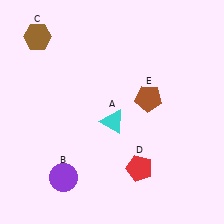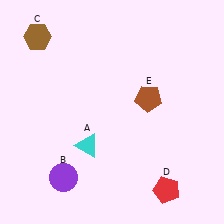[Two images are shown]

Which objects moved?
The objects that moved are: the cyan triangle (A), the red pentagon (D).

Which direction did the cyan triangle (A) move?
The cyan triangle (A) moved left.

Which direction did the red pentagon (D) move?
The red pentagon (D) moved right.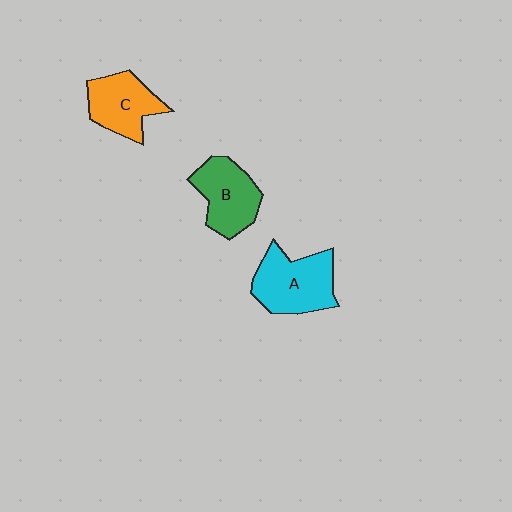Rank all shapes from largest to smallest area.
From largest to smallest: A (cyan), B (green), C (orange).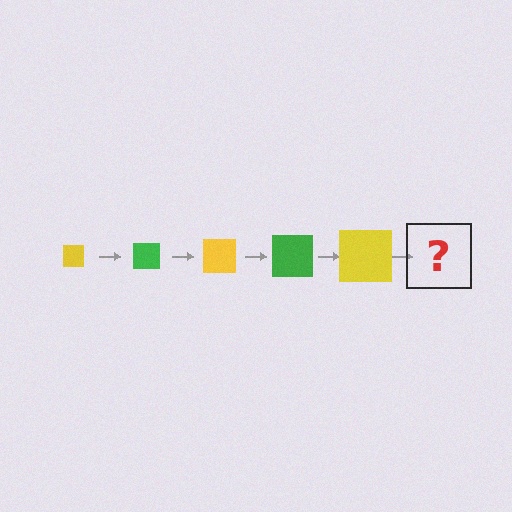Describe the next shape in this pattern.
It should be a green square, larger than the previous one.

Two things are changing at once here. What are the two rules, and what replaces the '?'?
The two rules are that the square grows larger each step and the color cycles through yellow and green. The '?' should be a green square, larger than the previous one.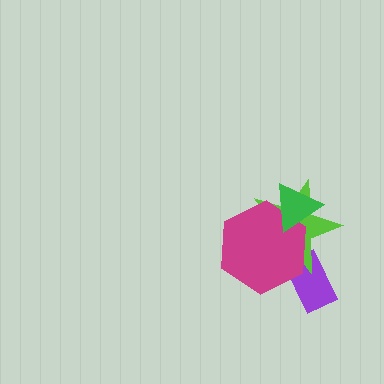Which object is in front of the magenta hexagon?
The green triangle is in front of the magenta hexagon.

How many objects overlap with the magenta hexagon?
3 objects overlap with the magenta hexagon.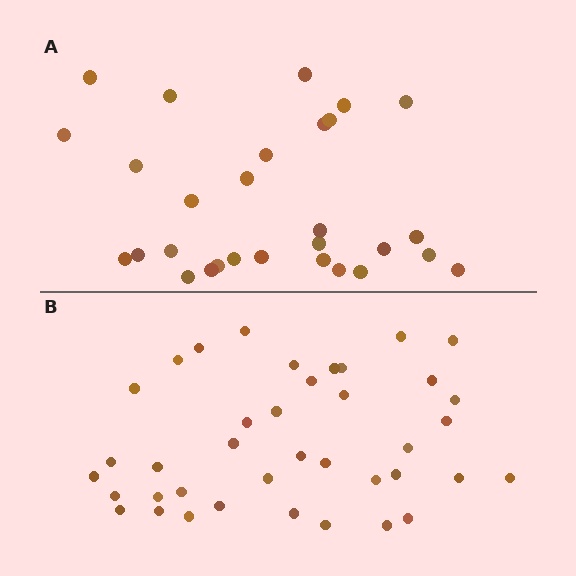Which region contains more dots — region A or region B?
Region B (the bottom region) has more dots.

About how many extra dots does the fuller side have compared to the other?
Region B has roughly 10 or so more dots than region A.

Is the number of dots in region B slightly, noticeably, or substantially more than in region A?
Region B has noticeably more, but not dramatically so. The ratio is roughly 1.3 to 1.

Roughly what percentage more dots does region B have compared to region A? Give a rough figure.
About 35% more.